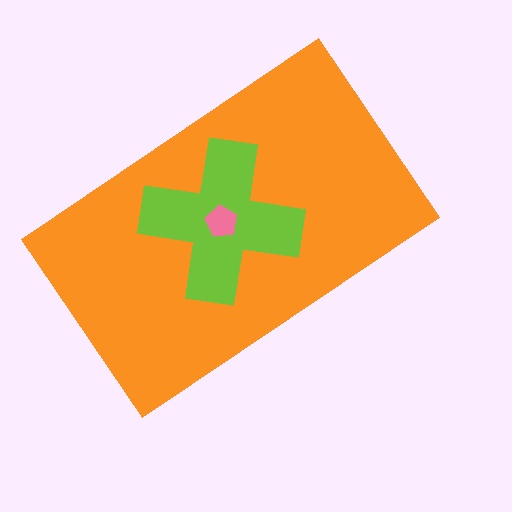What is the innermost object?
The pink pentagon.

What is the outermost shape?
The orange rectangle.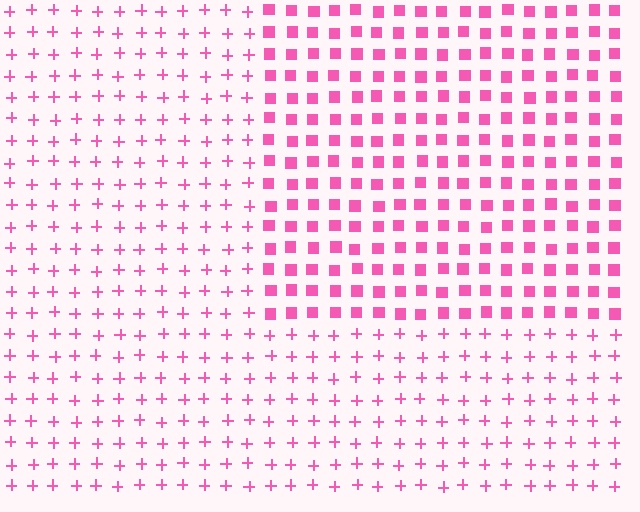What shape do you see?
I see a rectangle.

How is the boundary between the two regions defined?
The boundary is defined by a change in element shape: squares inside vs. plus signs outside. All elements share the same color and spacing.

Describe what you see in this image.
The image is filled with small pink elements arranged in a uniform grid. A rectangle-shaped region contains squares, while the surrounding area contains plus signs. The boundary is defined purely by the change in element shape.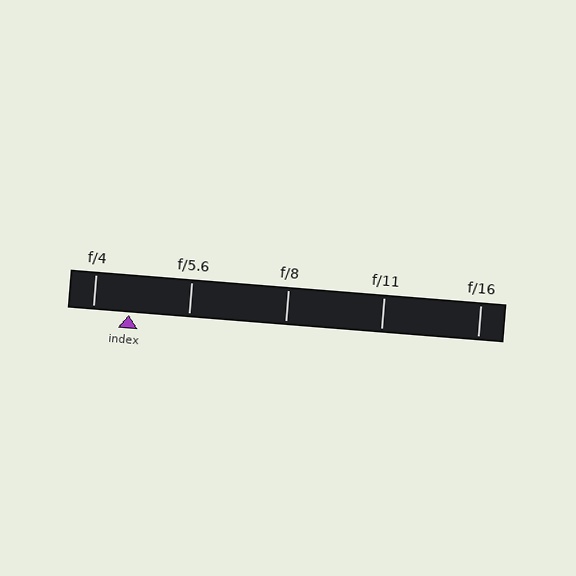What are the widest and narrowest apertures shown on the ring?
The widest aperture shown is f/4 and the narrowest is f/16.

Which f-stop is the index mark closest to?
The index mark is closest to f/4.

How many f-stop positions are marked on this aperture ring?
There are 5 f-stop positions marked.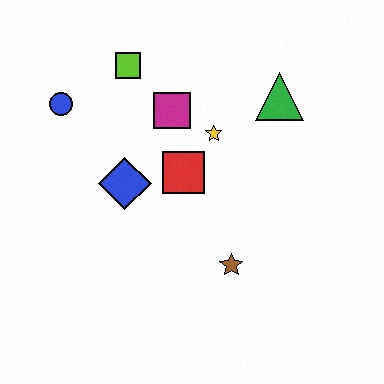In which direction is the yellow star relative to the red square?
The yellow star is above the red square.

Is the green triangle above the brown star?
Yes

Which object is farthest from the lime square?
The brown star is farthest from the lime square.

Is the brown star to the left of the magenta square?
No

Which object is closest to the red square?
The yellow star is closest to the red square.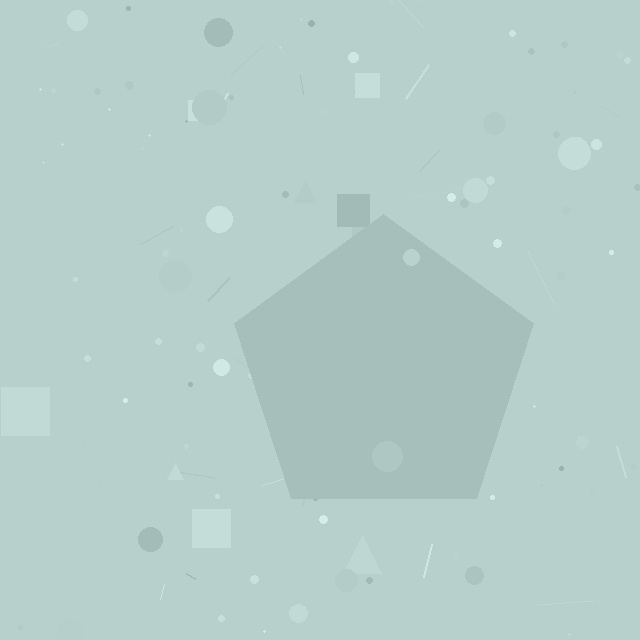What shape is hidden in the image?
A pentagon is hidden in the image.